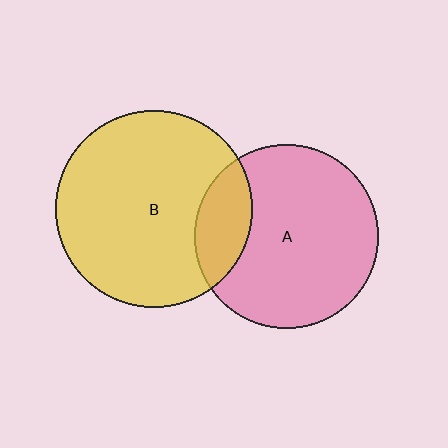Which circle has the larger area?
Circle B (yellow).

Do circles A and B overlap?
Yes.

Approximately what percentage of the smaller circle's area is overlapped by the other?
Approximately 20%.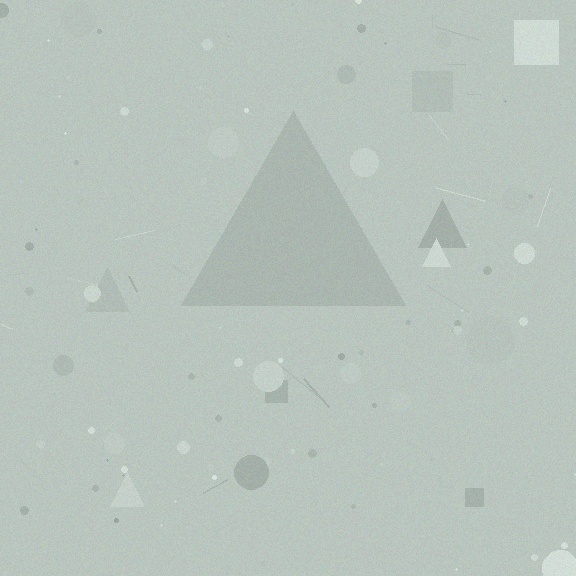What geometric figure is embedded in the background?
A triangle is embedded in the background.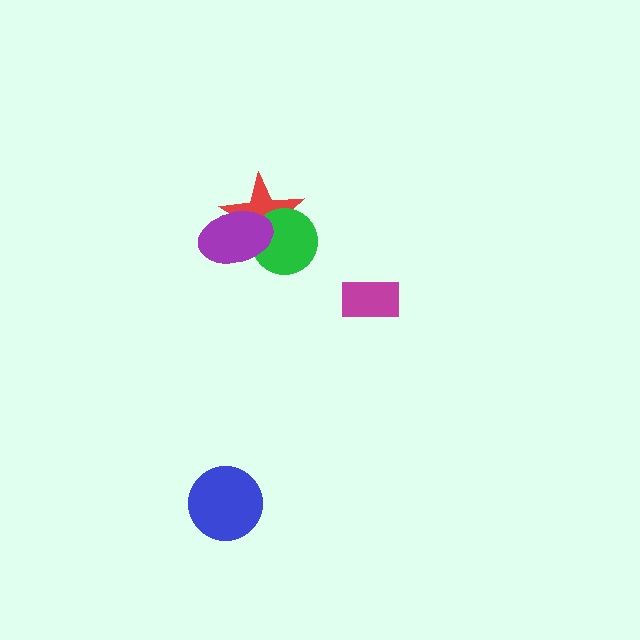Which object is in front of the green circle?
The purple ellipse is in front of the green circle.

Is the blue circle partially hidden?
No, no other shape covers it.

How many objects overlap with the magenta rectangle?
0 objects overlap with the magenta rectangle.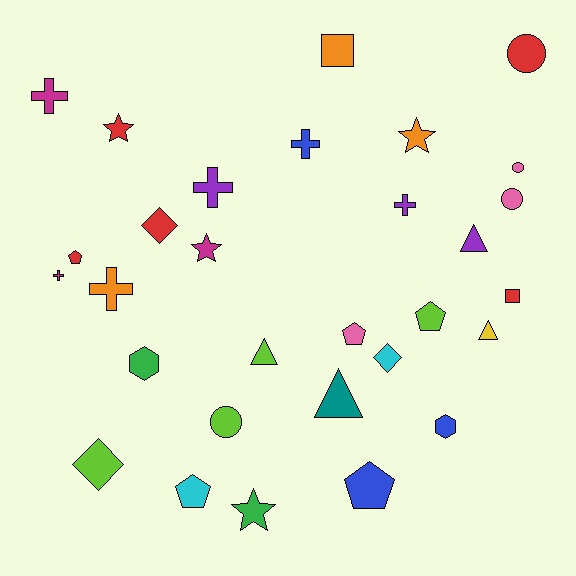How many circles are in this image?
There are 4 circles.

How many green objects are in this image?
There are 2 green objects.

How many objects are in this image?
There are 30 objects.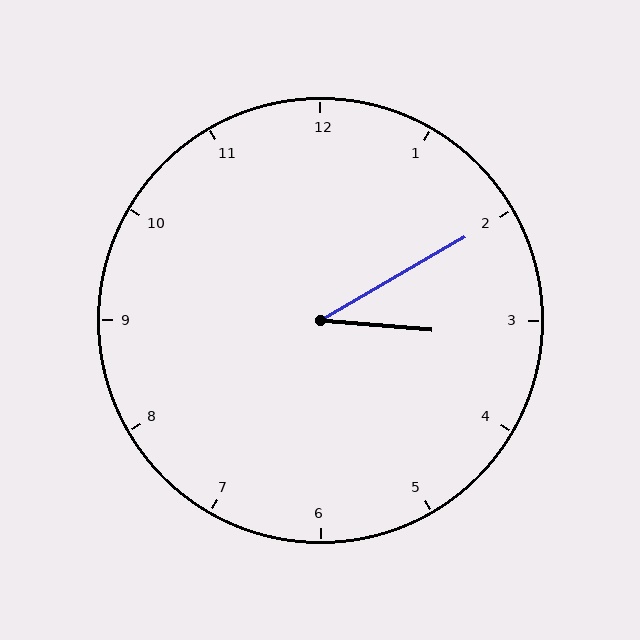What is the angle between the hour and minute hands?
Approximately 35 degrees.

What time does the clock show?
3:10.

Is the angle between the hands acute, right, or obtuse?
It is acute.